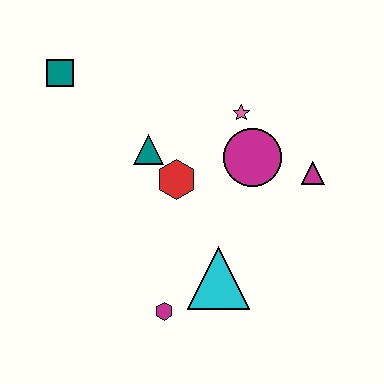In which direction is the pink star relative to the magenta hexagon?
The pink star is above the magenta hexagon.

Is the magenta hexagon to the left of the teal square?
No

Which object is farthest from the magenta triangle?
The teal square is farthest from the magenta triangle.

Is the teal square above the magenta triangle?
Yes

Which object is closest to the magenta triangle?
The magenta circle is closest to the magenta triangle.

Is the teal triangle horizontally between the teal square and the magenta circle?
Yes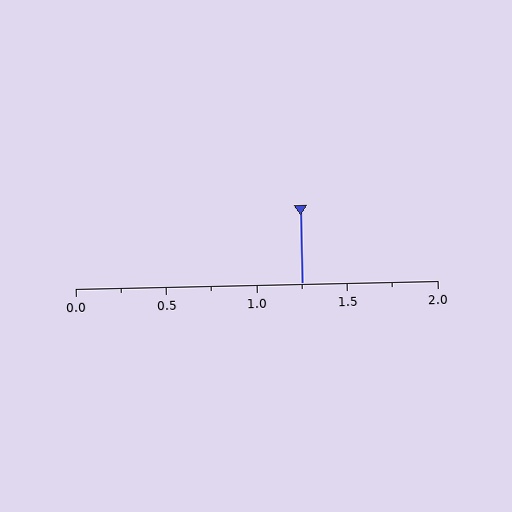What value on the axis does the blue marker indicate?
The marker indicates approximately 1.25.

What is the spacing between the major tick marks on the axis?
The major ticks are spaced 0.5 apart.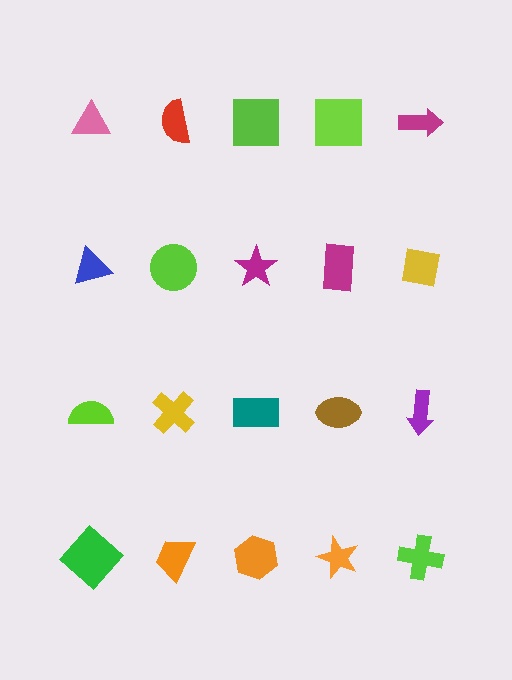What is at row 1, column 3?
A lime square.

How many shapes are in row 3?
5 shapes.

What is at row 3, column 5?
A purple arrow.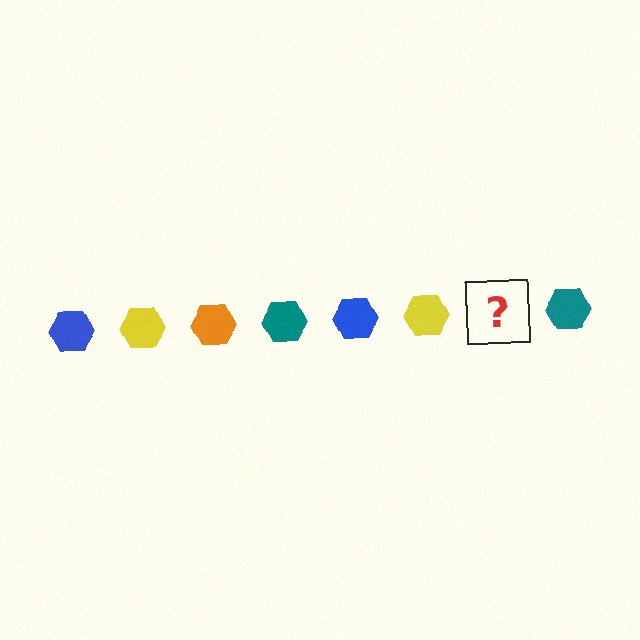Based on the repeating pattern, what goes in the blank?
The blank should be an orange hexagon.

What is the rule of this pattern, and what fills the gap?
The rule is that the pattern cycles through blue, yellow, orange, teal hexagons. The gap should be filled with an orange hexagon.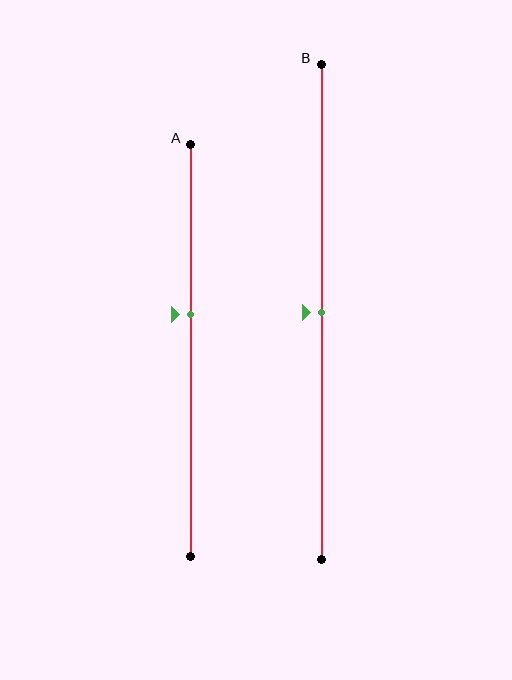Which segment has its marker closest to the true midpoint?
Segment B has its marker closest to the true midpoint.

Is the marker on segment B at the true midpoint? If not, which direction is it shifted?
Yes, the marker on segment B is at the true midpoint.